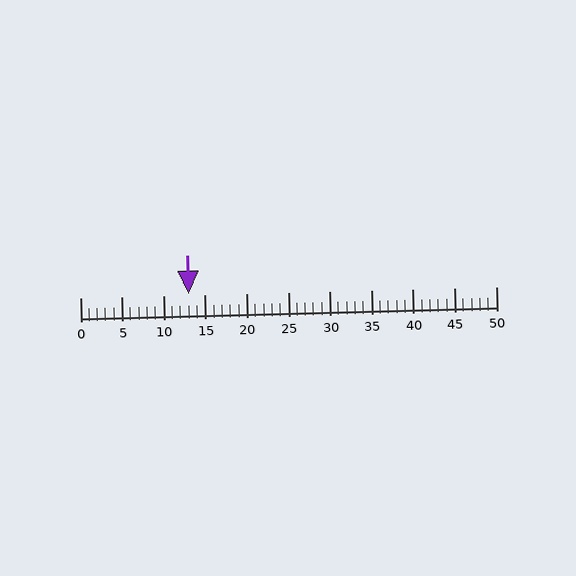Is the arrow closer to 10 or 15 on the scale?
The arrow is closer to 15.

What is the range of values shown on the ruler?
The ruler shows values from 0 to 50.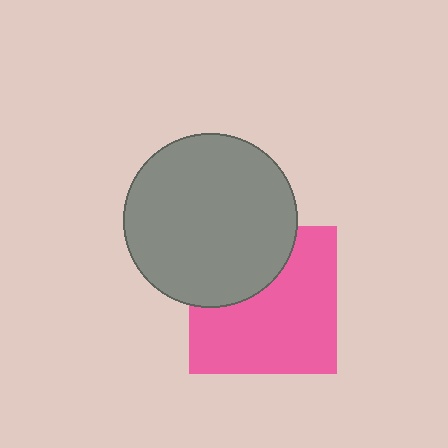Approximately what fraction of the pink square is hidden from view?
Roughly 33% of the pink square is hidden behind the gray circle.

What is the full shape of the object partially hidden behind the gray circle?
The partially hidden object is a pink square.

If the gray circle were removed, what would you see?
You would see the complete pink square.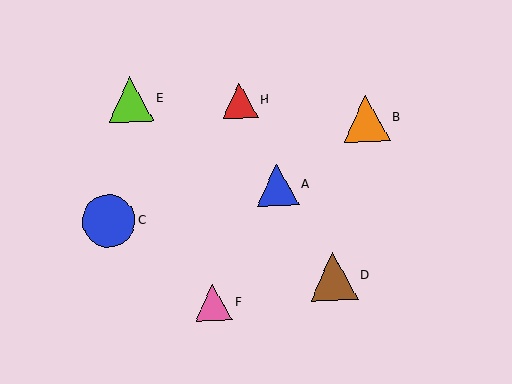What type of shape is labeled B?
Shape B is an orange triangle.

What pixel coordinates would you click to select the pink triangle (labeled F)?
Click at (213, 303) to select the pink triangle F.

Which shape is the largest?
The blue circle (labeled C) is the largest.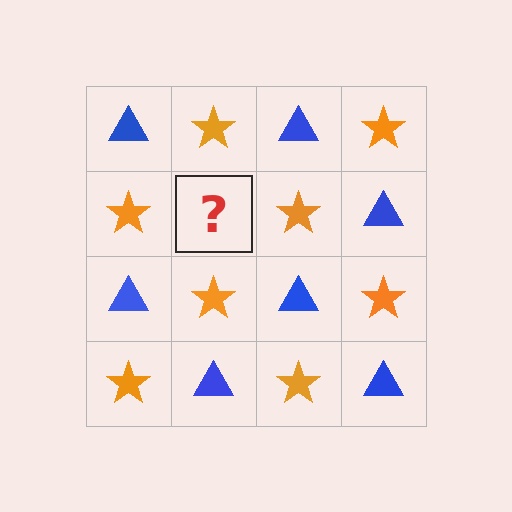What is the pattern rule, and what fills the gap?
The rule is that it alternates blue triangle and orange star in a checkerboard pattern. The gap should be filled with a blue triangle.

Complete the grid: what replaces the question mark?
The question mark should be replaced with a blue triangle.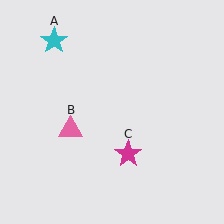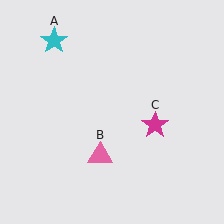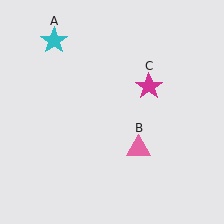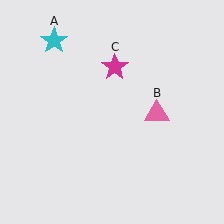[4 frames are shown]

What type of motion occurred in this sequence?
The pink triangle (object B), magenta star (object C) rotated counterclockwise around the center of the scene.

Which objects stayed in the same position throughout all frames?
Cyan star (object A) remained stationary.